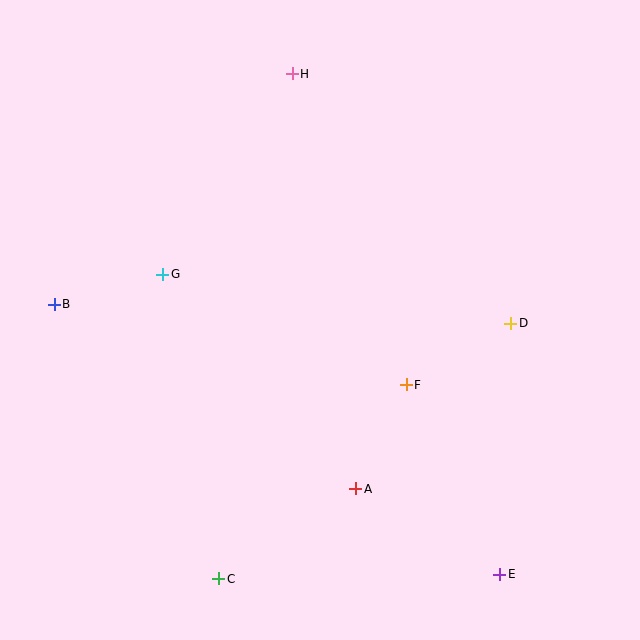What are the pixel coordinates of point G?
Point G is at (163, 274).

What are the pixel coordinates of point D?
Point D is at (511, 323).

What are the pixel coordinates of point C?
Point C is at (219, 579).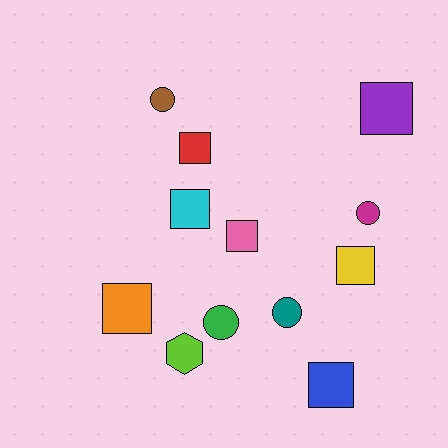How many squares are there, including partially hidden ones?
There are 7 squares.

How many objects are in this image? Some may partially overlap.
There are 12 objects.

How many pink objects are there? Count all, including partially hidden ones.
There is 1 pink object.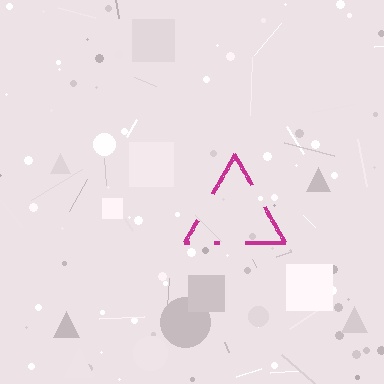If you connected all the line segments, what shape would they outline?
They would outline a triangle.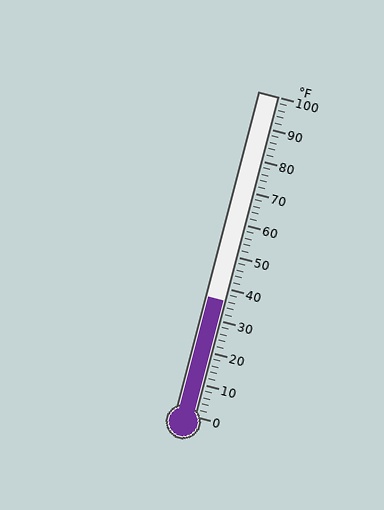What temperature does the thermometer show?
The thermometer shows approximately 36°F.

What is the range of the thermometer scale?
The thermometer scale ranges from 0°F to 100°F.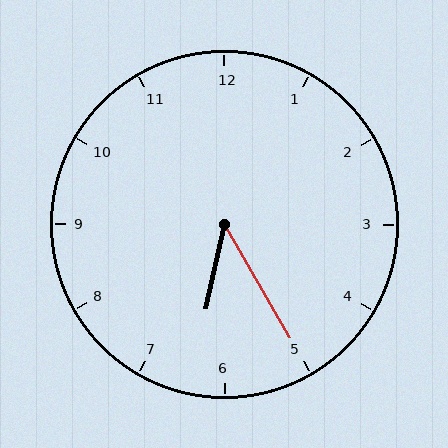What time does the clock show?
6:25.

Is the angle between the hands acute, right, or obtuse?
It is acute.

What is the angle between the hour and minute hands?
Approximately 42 degrees.